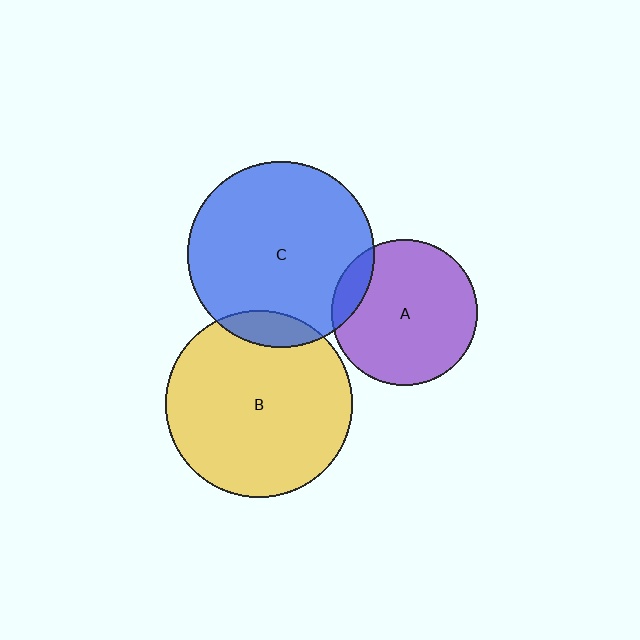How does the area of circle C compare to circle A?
Approximately 1.6 times.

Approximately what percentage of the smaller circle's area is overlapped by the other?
Approximately 10%.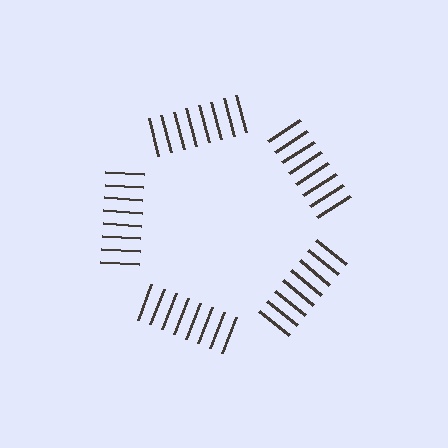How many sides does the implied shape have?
5 sides — the line-ends trace a pentagon.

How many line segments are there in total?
40 — 8 along each of the 5 edges.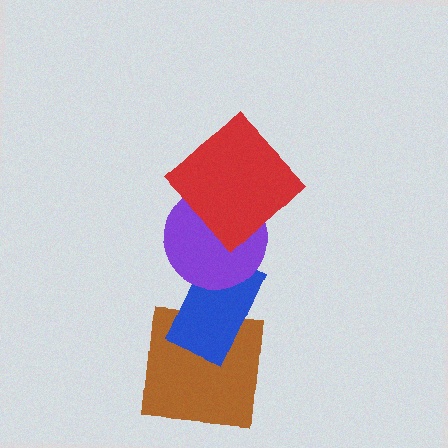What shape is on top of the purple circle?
The red diamond is on top of the purple circle.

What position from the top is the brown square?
The brown square is 4th from the top.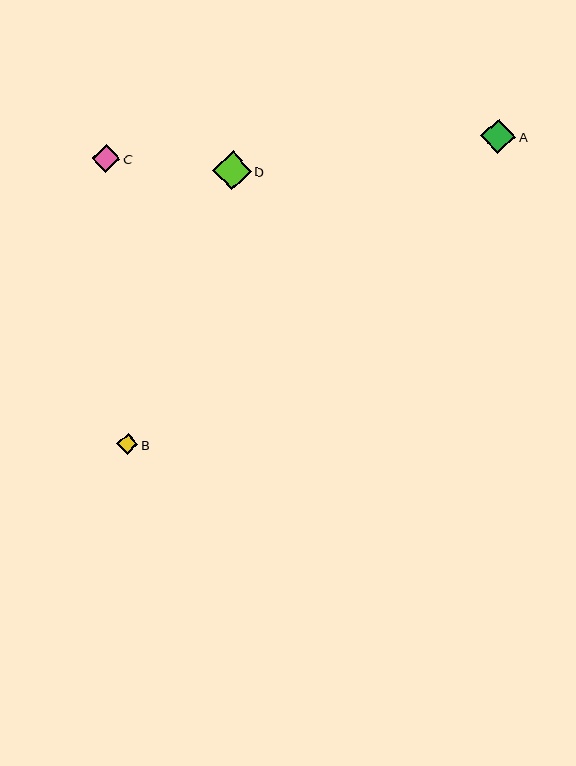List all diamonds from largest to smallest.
From largest to smallest: D, A, C, B.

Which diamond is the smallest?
Diamond B is the smallest with a size of approximately 21 pixels.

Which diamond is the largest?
Diamond D is the largest with a size of approximately 39 pixels.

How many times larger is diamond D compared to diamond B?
Diamond D is approximately 1.8 times the size of diamond B.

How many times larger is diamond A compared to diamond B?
Diamond A is approximately 1.6 times the size of diamond B.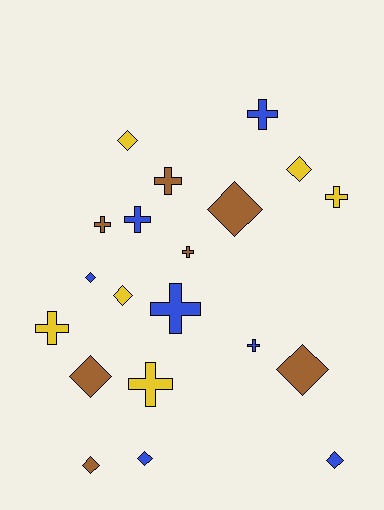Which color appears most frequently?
Brown, with 7 objects.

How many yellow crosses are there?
There are 3 yellow crosses.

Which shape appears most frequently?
Cross, with 10 objects.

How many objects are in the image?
There are 20 objects.